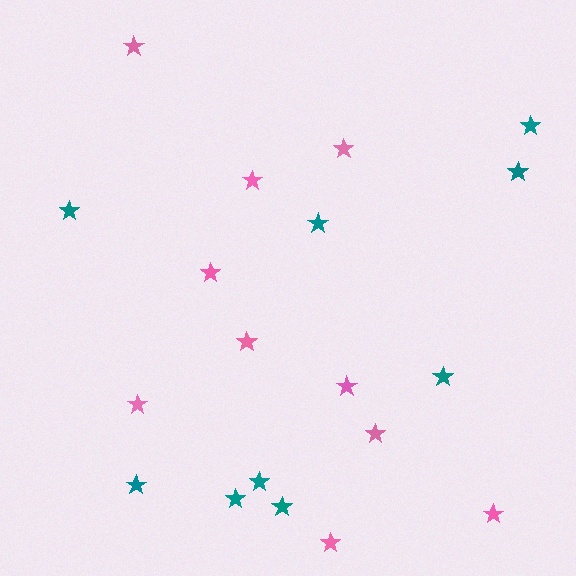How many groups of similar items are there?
There are 2 groups: one group of teal stars (9) and one group of pink stars (10).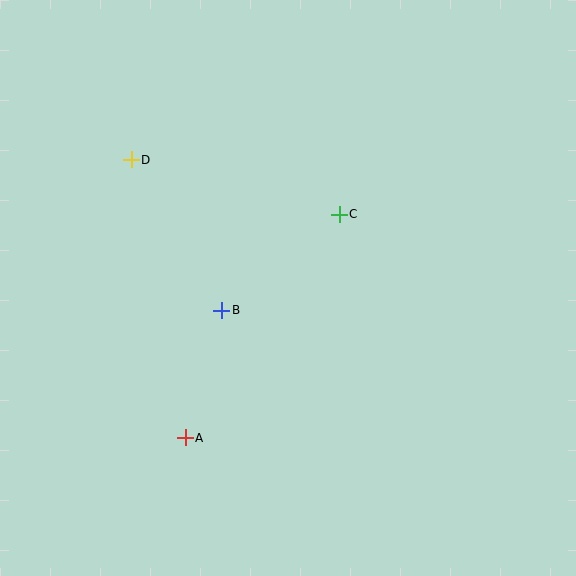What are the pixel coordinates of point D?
Point D is at (131, 160).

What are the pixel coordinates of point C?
Point C is at (339, 214).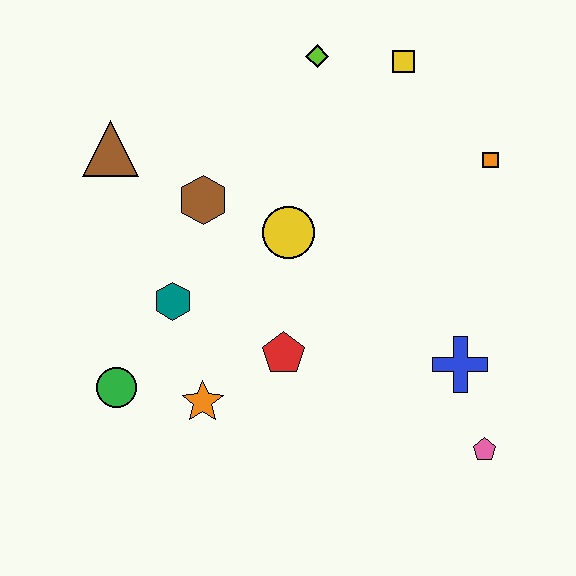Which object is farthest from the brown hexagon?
The pink pentagon is farthest from the brown hexagon.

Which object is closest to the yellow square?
The lime diamond is closest to the yellow square.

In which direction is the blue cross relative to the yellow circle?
The blue cross is to the right of the yellow circle.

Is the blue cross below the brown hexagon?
Yes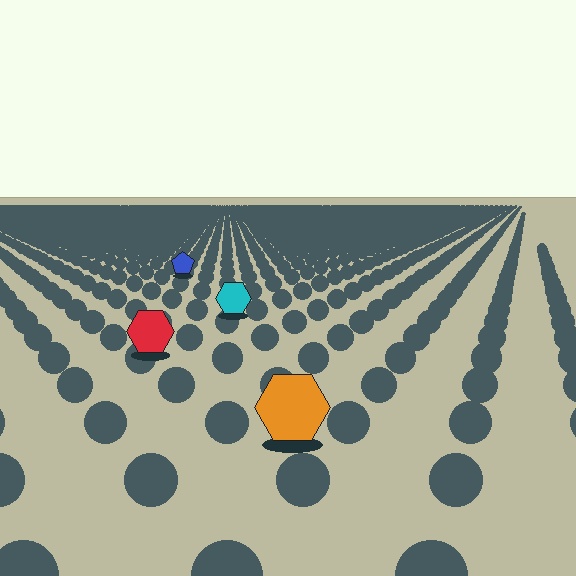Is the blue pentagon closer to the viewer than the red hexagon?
No. The red hexagon is closer — you can tell from the texture gradient: the ground texture is coarser near it.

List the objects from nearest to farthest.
From nearest to farthest: the orange hexagon, the red hexagon, the cyan hexagon, the blue pentagon.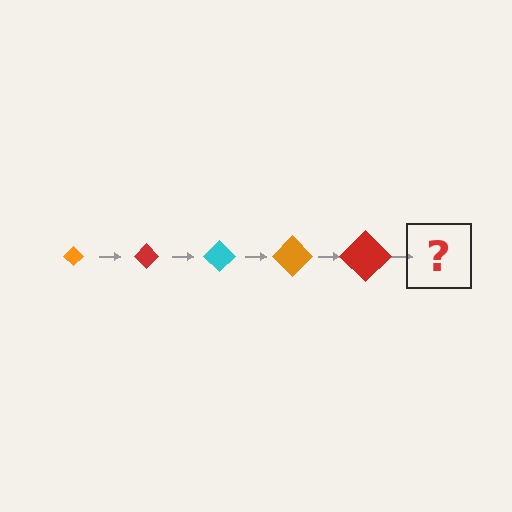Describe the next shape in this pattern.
It should be a cyan diamond, larger than the previous one.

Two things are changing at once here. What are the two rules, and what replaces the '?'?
The two rules are that the diamond grows larger each step and the color cycles through orange, red, and cyan. The '?' should be a cyan diamond, larger than the previous one.